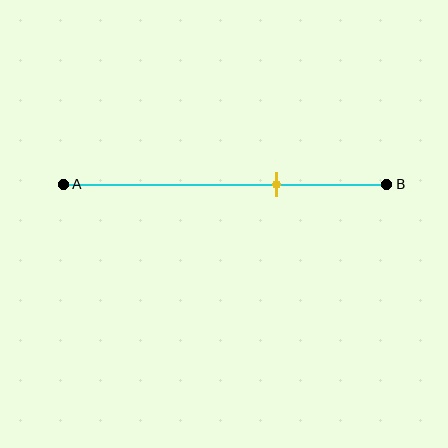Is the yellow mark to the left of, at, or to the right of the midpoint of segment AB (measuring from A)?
The yellow mark is to the right of the midpoint of segment AB.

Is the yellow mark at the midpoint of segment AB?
No, the mark is at about 65% from A, not at the 50% midpoint.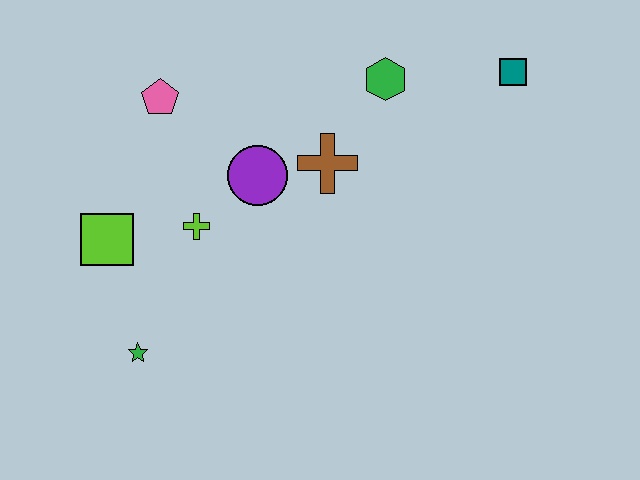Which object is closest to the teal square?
The green hexagon is closest to the teal square.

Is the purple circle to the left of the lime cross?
No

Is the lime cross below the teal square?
Yes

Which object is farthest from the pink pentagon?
The teal square is farthest from the pink pentagon.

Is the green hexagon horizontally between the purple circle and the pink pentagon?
No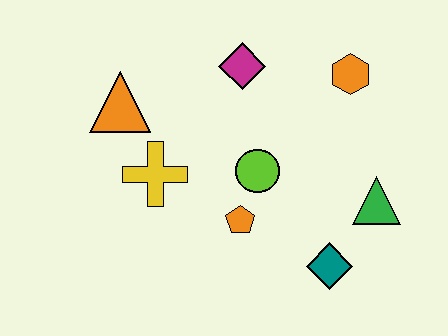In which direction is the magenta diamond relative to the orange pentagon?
The magenta diamond is above the orange pentagon.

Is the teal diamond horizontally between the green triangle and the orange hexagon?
No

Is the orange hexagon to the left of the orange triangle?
No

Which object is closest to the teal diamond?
The green triangle is closest to the teal diamond.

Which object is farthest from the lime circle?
The orange triangle is farthest from the lime circle.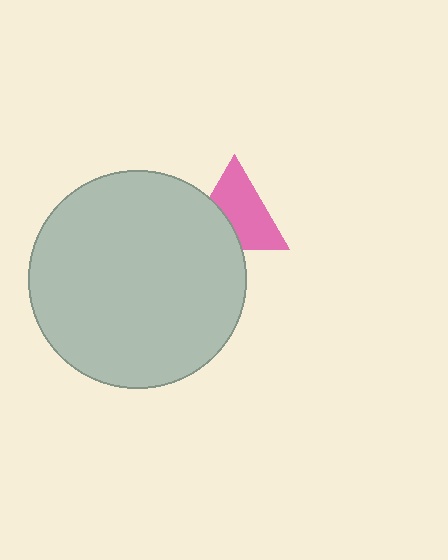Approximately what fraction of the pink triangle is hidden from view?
Roughly 35% of the pink triangle is hidden behind the light gray circle.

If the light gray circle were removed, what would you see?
You would see the complete pink triangle.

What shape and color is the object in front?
The object in front is a light gray circle.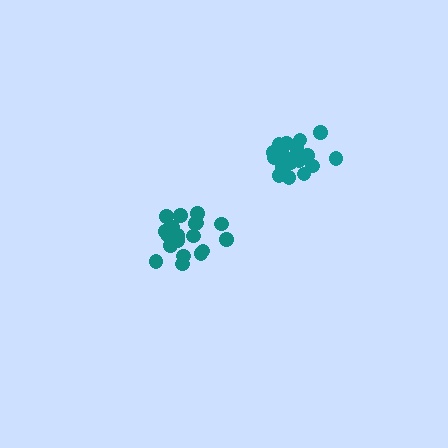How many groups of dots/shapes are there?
There are 2 groups.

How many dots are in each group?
Group 1: 19 dots, Group 2: 20 dots (39 total).